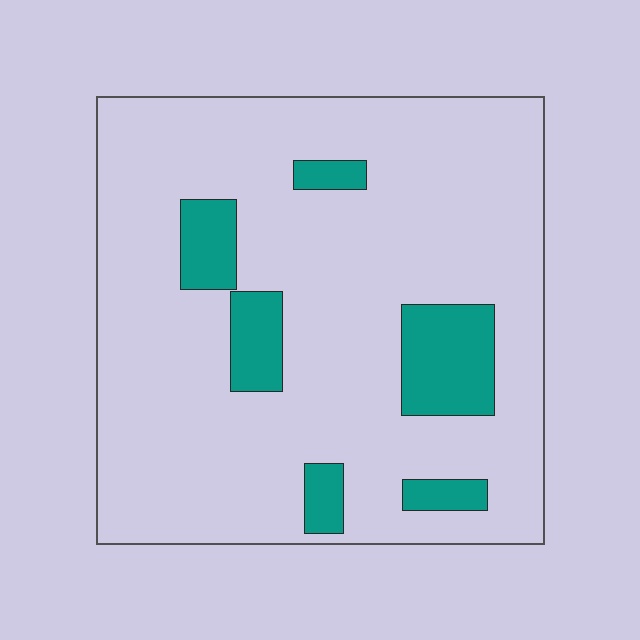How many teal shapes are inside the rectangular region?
6.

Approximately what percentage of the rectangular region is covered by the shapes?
Approximately 15%.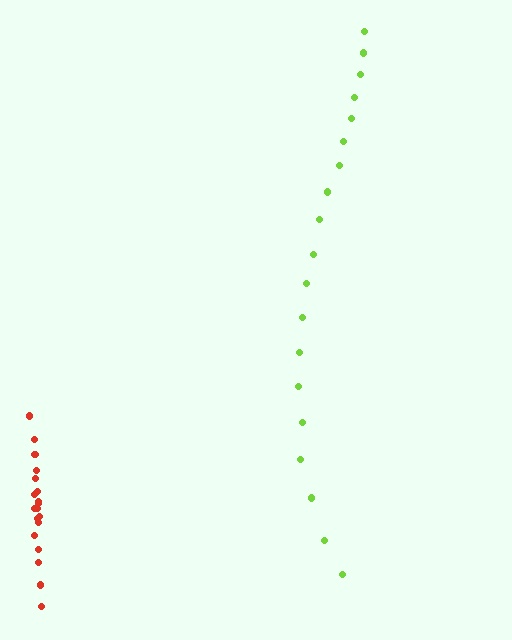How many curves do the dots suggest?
There are 2 distinct paths.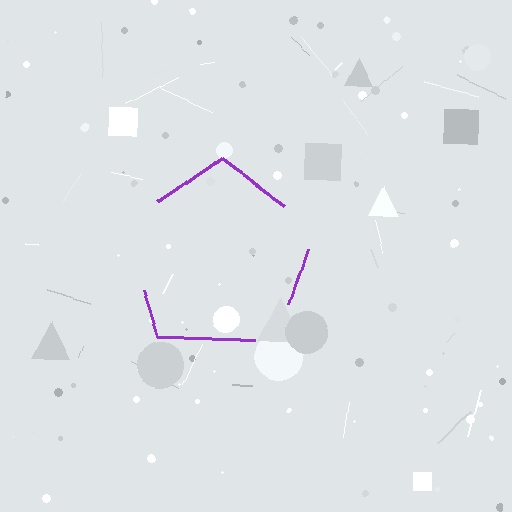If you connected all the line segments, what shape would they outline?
They would outline a pentagon.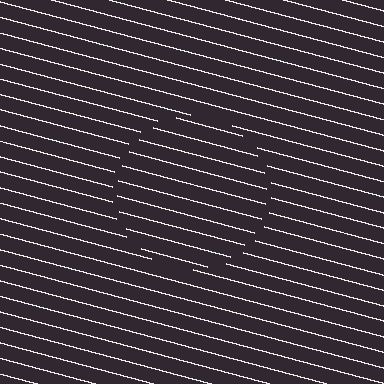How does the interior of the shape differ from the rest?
The interior of the shape contains the same grating, shifted by half a period — the contour is defined by the phase discontinuity where line-ends from the inner and outer gratings abut.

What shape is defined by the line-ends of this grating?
An illusory circle. The interior of the shape contains the same grating, shifted by half a period — the contour is defined by the phase discontinuity where line-ends from the inner and outer gratings abut.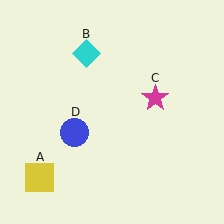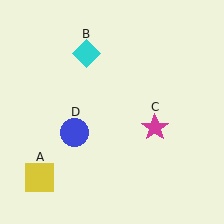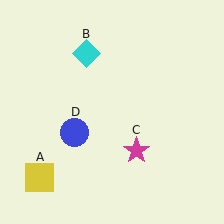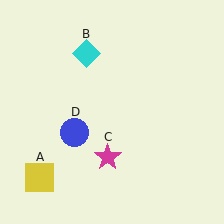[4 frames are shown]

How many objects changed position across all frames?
1 object changed position: magenta star (object C).